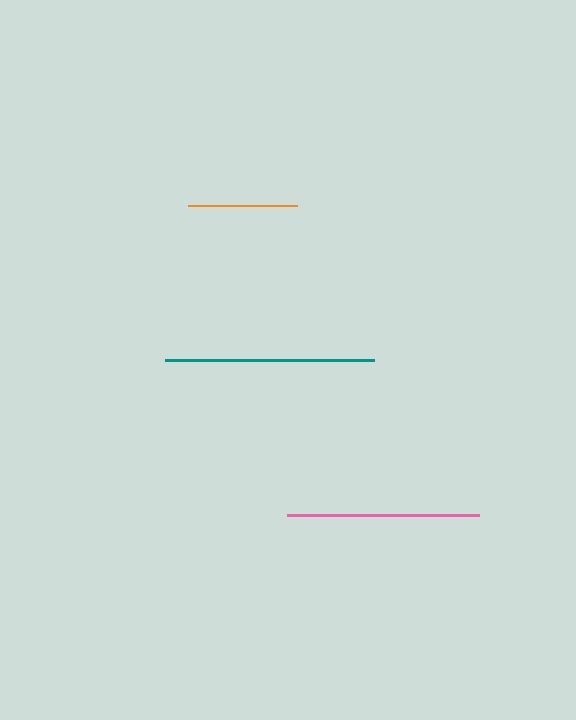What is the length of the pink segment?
The pink segment is approximately 191 pixels long.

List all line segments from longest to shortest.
From longest to shortest: teal, pink, orange.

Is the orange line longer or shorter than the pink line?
The pink line is longer than the orange line.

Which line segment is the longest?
The teal line is the longest at approximately 208 pixels.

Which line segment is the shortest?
The orange line is the shortest at approximately 109 pixels.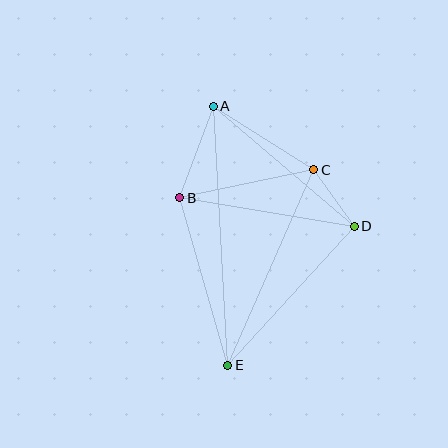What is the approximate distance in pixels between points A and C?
The distance between A and C is approximately 119 pixels.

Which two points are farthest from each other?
Points A and E are farthest from each other.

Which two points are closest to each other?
Points C and D are closest to each other.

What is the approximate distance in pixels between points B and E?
The distance between B and E is approximately 174 pixels.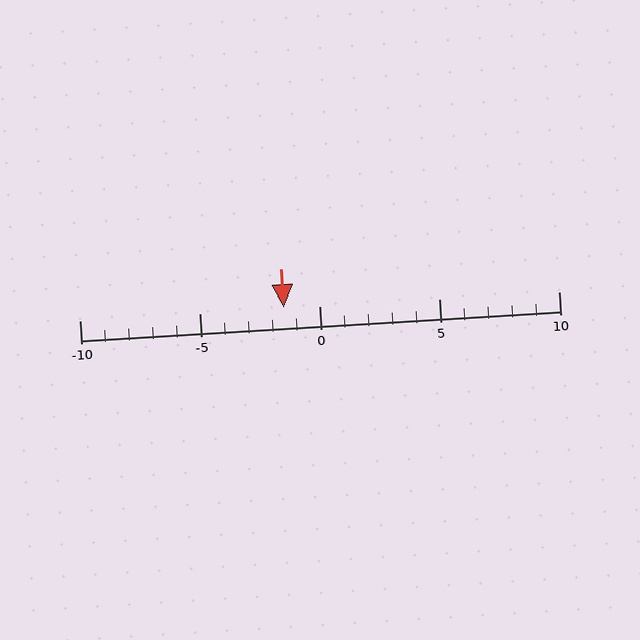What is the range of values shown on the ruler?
The ruler shows values from -10 to 10.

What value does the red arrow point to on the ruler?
The red arrow points to approximately -2.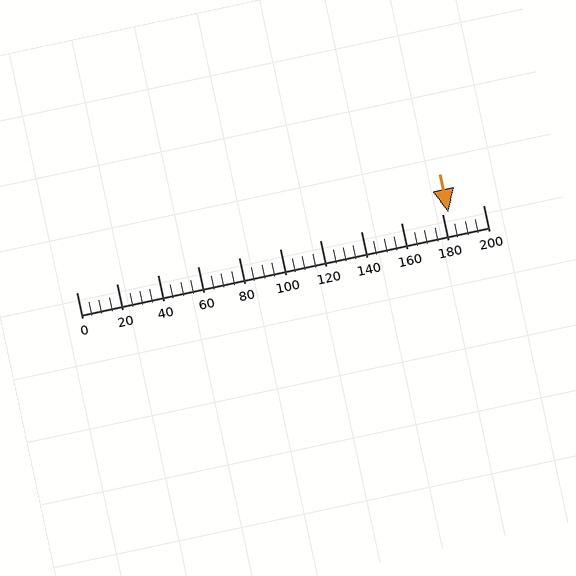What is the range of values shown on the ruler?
The ruler shows values from 0 to 200.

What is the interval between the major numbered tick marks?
The major tick marks are spaced 20 units apart.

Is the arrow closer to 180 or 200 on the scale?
The arrow is closer to 180.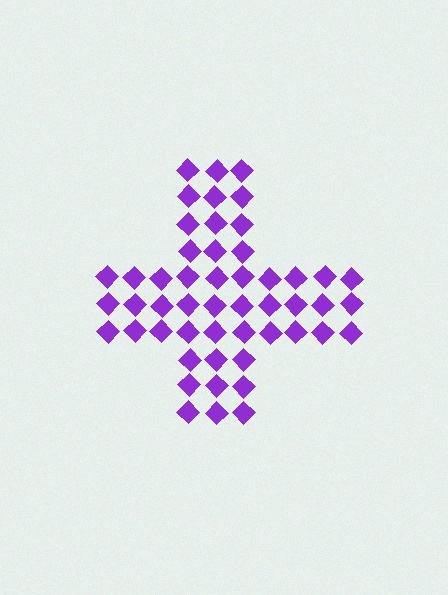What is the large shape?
The large shape is a cross.